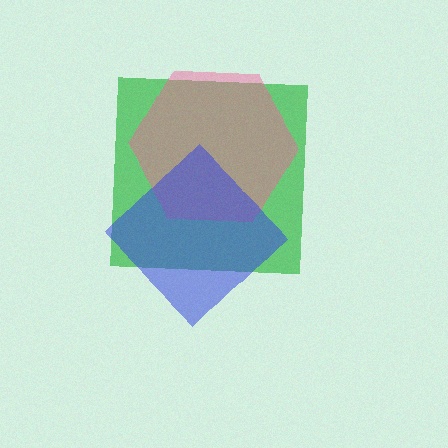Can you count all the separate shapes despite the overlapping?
Yes, there are 3 separate shapes.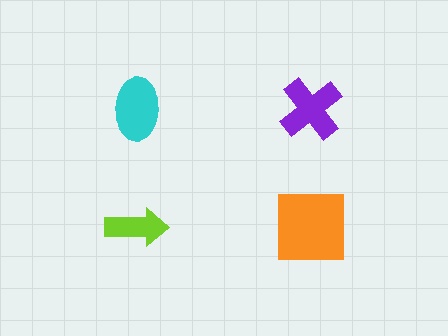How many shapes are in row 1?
2 shapes.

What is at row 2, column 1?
A lime arrow.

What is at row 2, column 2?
An orange square.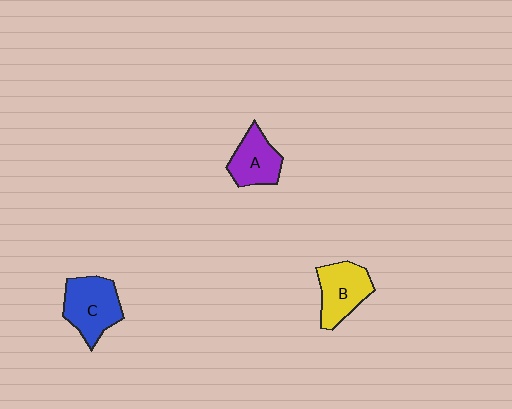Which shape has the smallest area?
Shape A (purple).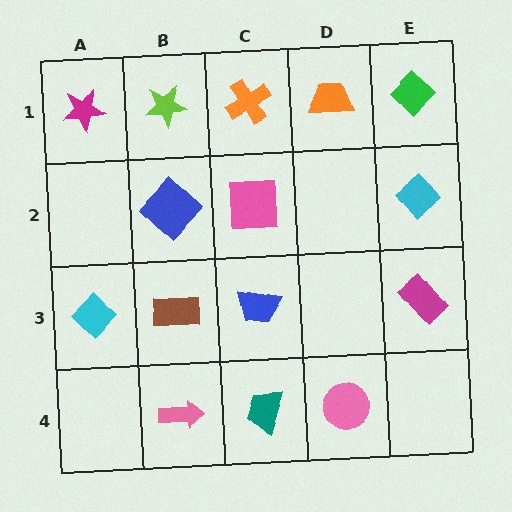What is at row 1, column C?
An orange cross.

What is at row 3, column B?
A brown rectangle.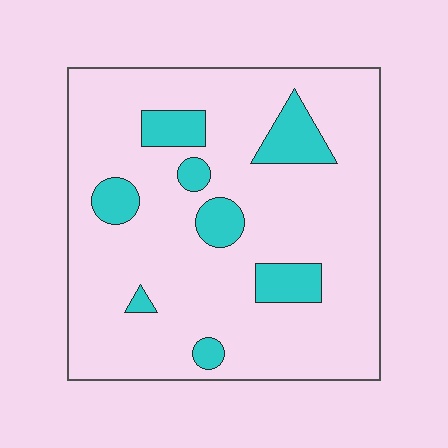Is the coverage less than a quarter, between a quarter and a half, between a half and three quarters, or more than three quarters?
Less than a quarter.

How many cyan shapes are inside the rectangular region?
8.